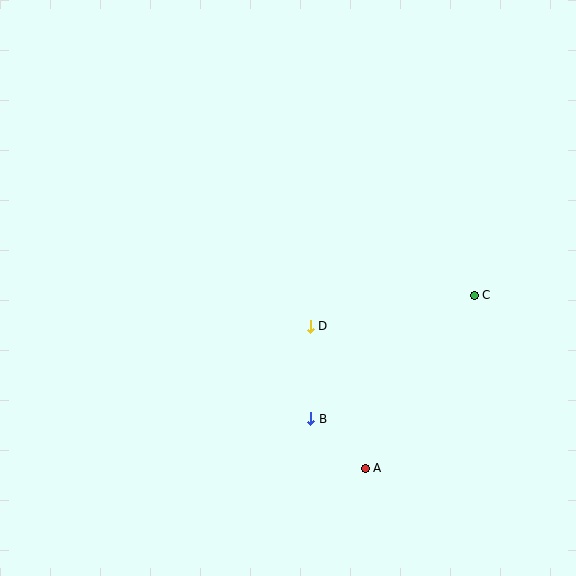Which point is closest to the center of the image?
Point D at (310, 326) is closest to the center.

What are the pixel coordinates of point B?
Point B is at (311, 419).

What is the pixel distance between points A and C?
The distance between A and C is 205 pixels.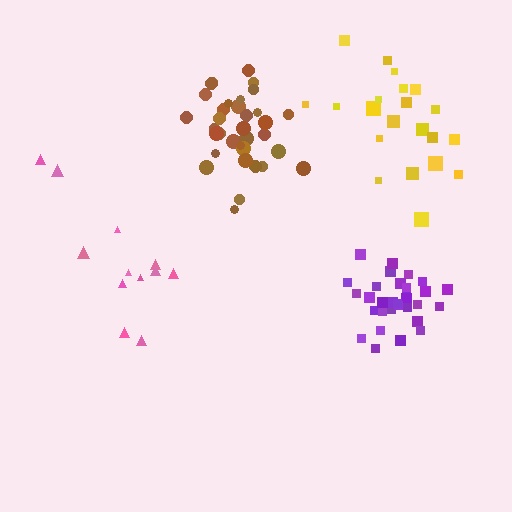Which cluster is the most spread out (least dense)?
Pink.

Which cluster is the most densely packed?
Purple.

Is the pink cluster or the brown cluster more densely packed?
Brown.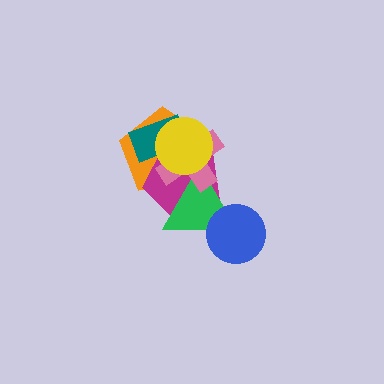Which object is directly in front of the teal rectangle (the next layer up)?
The pink cross is directly in front of the teal rectangle.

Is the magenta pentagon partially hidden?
Yes, it is partially covered by another shape.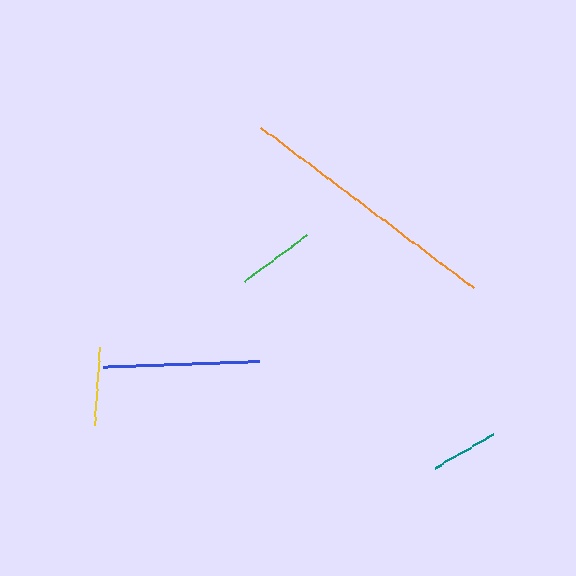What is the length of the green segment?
The green segment is approximately 78 pixels long.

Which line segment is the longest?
The orange line is the longest at approximately 266 pixels.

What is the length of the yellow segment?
The yellow segment is approximately 78 pixels long.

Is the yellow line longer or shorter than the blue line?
The blue line is longer than the yellow line.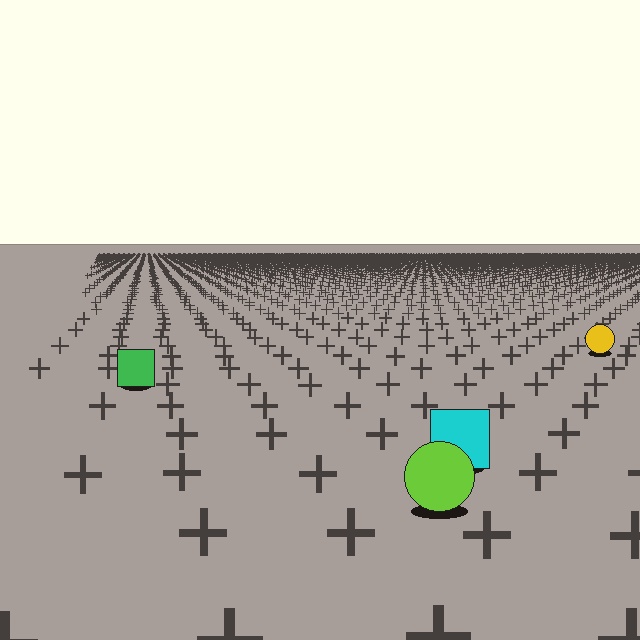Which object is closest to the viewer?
The lime circle is closest. The texture marks near it are larger and more spread out.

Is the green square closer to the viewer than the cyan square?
No. The cyan square is closer — you can tell from the texture gradient: the ground texture is coarser near it.